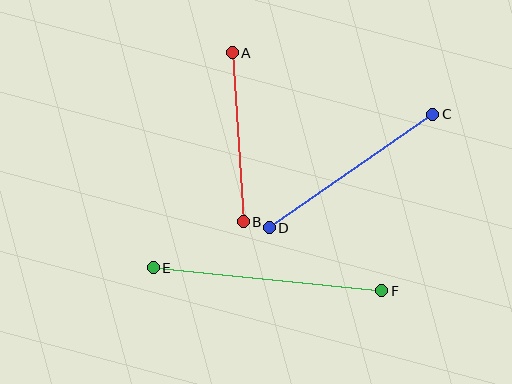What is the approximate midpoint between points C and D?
The midpoint is at approximately (351, 171) pixels.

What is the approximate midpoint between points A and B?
The midpoint is at approximately (238, 137) pixels.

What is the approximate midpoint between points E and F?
The midpoint is at approximately (267, 279) pixels.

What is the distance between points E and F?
The distance is approximately 230 pixels.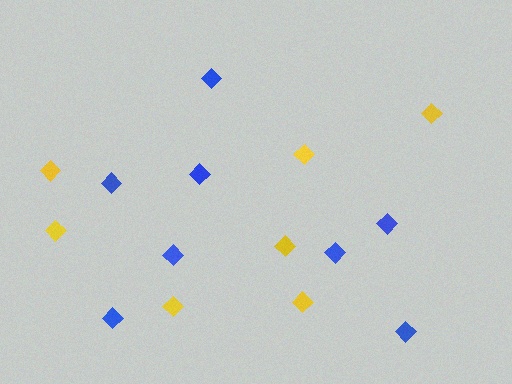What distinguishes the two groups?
There are 2 groups: one group of blue diamonds (8) and one group of yellow diamonds (7).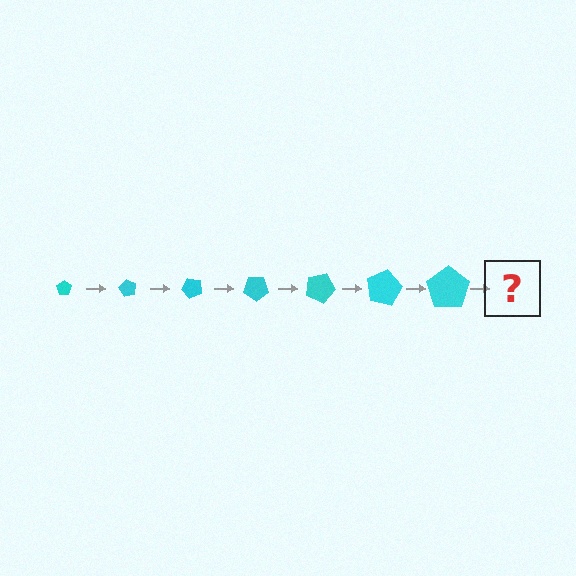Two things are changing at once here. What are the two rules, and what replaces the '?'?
The two rules are that the pentagon grows larger each step and it rotates 60 degrees each step. The '?' should be a pentagon, larger than the previous one and rotated 420 degrees from the start.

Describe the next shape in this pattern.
It should be a pentagon, larger than the previous one and rotated 420 degrees from the start.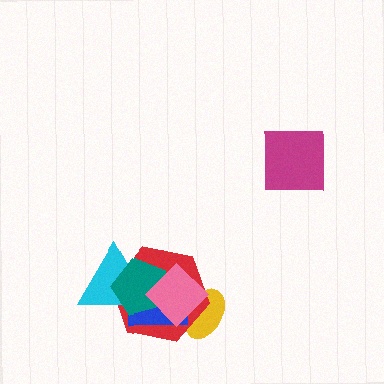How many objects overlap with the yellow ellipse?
3 objects overlap with the yellow ellipse.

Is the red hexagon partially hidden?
Yes, it is partially covered by another shape.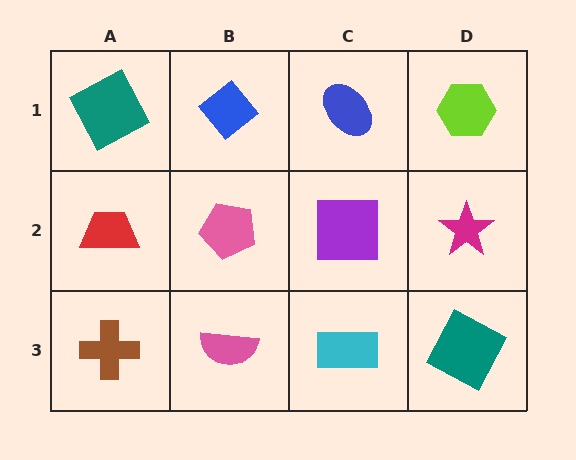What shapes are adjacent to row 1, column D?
A magenta star (row 2, column D), a blue ellipse (row 1, column C).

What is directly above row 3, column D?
A magenta star.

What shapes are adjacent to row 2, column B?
A blue diamond (row 1, column B), a pink semicircle (row 3, column B), a red trapezoid (row 2, column A), a purple square (row 2, column C).